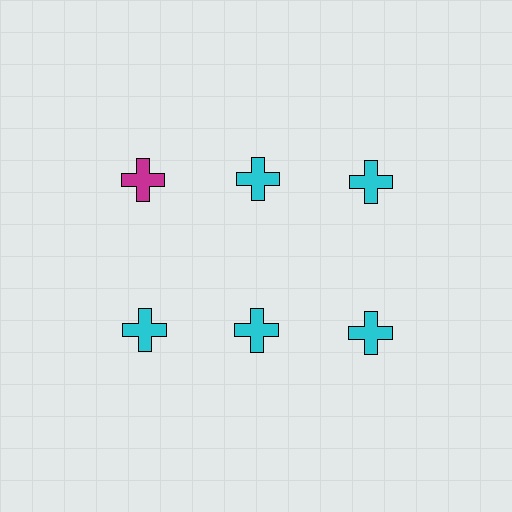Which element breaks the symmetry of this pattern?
The magenta cross in the top row, leftmost column breaks the symmetry. All other shapes are cyan crosses.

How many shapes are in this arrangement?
There are 6 shapes arranged in a grid pattern.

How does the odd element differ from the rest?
It has a different color: magenta instead of cyan.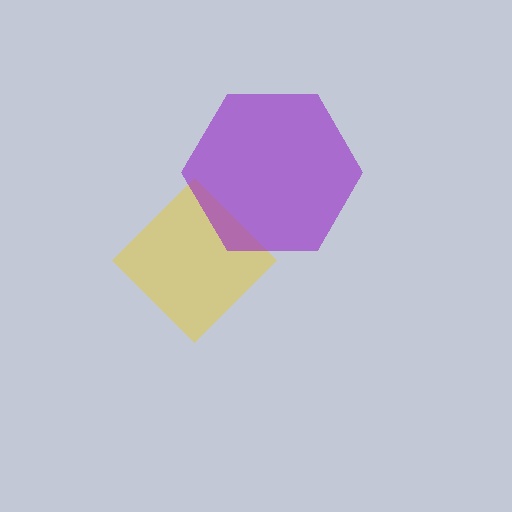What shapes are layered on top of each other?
The layered shapes are: a yellow diamond, a purple hexagon.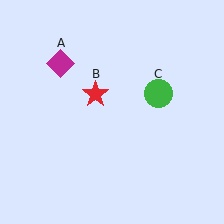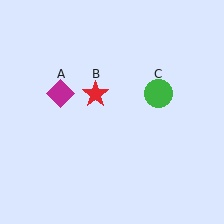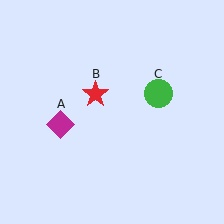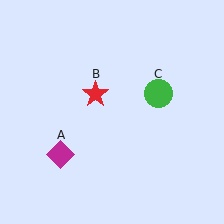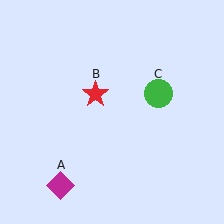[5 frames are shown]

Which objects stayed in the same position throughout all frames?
Red star (object B) and green circle (object C) remained stationary.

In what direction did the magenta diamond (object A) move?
The magenta diamond (object A) moved down.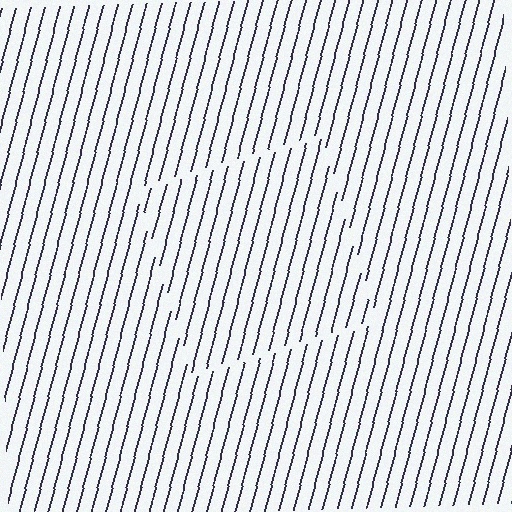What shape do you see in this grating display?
An illusory square. The interior of the shape contains the same grating, shifted by half a period — the contour is defined by the phase discontinuity where line-ends from the inner and outer gratings abut.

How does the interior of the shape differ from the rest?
The interior of the shape contains the same grating, shifted by half a period — the contour is defined by the phase discontinuity where line-ends from the inner and outer gratings abut.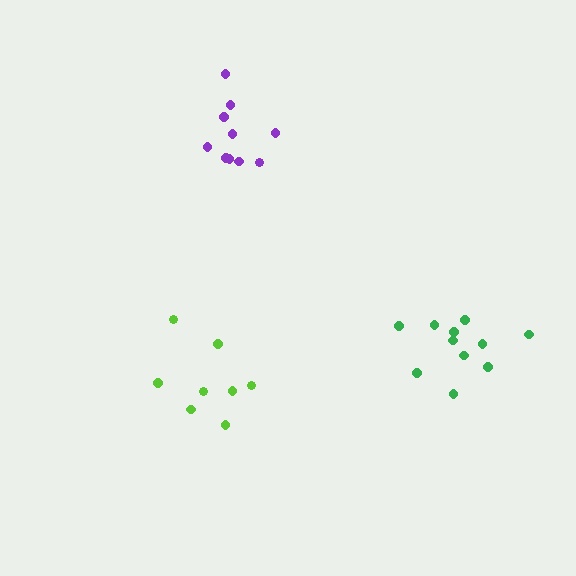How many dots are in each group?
Group 1: 11 dots, Group 2: 8 dots, Group 3: 10 dots (29 total).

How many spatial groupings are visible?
There are 3 spatial groupings.